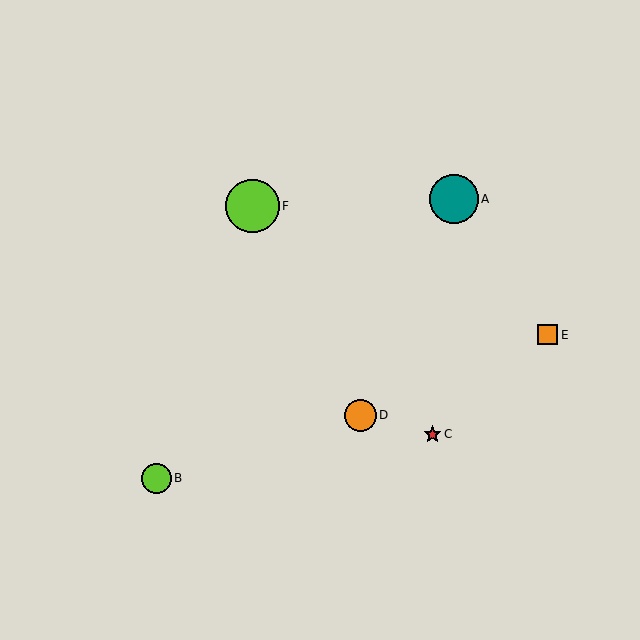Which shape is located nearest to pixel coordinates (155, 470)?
The lime circle (labeled B) at (156, 478) is nearest to that location.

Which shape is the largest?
The lime circle (labeled F) is the largest.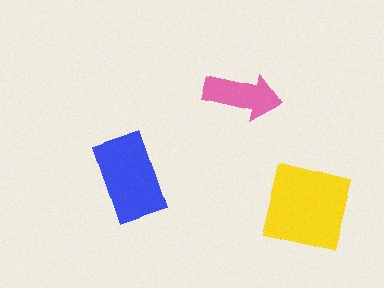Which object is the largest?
The yellow square.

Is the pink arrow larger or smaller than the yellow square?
Smaller.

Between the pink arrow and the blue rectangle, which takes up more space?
The blue rectangle.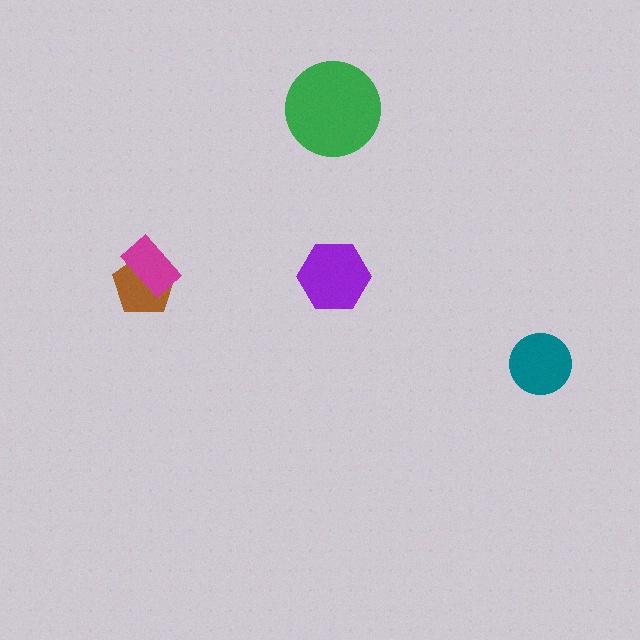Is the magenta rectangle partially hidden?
No, no other shape covers it.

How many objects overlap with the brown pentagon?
1 object overlaps with the brown pentagon.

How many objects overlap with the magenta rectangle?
1 object overlaps with the magenta rectangle.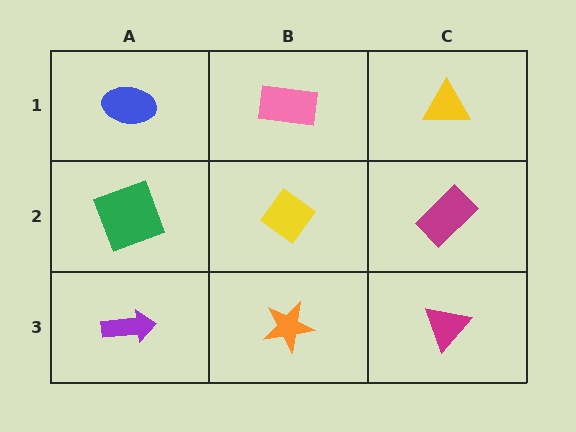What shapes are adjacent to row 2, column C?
A yellow triangle (row 1, column C), a magenta triangle (row 3, column C), a yellow diamond (row 2, column B).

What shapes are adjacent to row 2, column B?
A pink rectangle (row 1, column B), an orange star (row 3, column B), a green square (row 2, column A), a magenta rectangle (row 2, column C).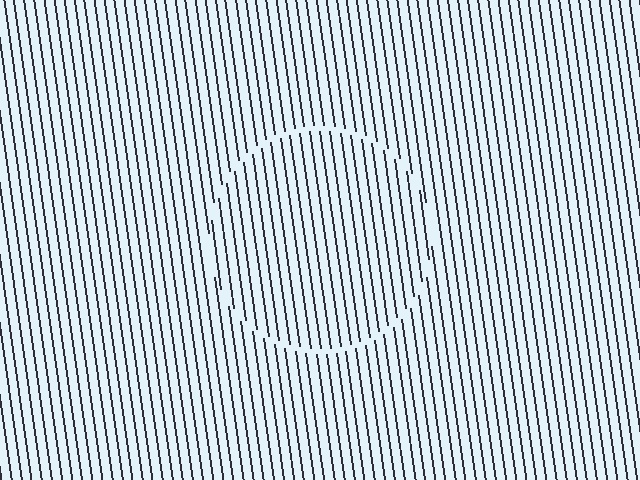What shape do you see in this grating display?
An illusory circle. The interior of the shape contains the same grating, shifted by half a period — the contour is defined by the phase discontinuity where line-ends from the inner and outer gratings abut.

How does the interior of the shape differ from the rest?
The interior of the shape contains the same grating, shifted by half a period — the contour is defined by the phase discontinuity where line-ends from the inner and outer gratings abut.